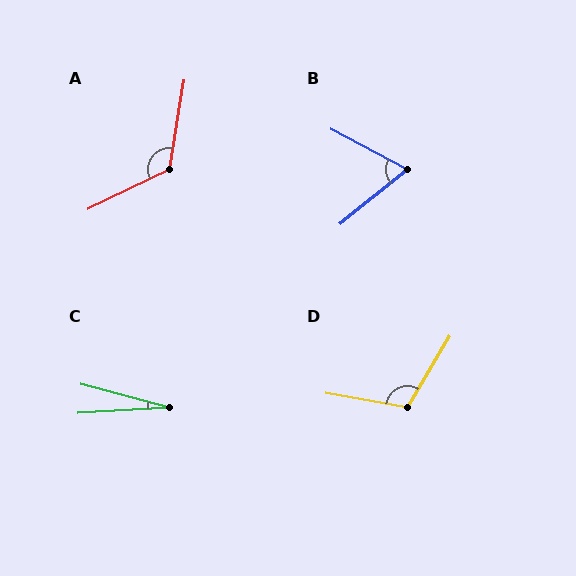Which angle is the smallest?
C, at approximately 18 degrees.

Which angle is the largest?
A, at approximately 126 degrees.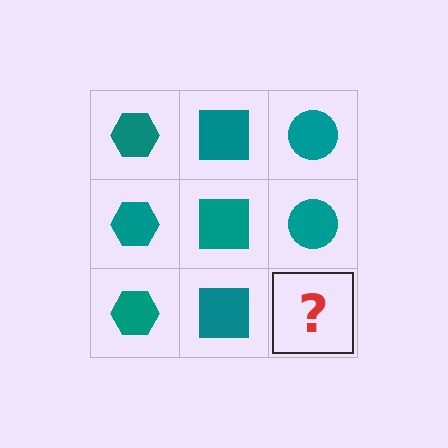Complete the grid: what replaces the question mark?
The question mark should be replaced with a teal circle.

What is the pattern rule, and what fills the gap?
The rule is that each column has a consistent shape. The gap should be filled with a teal circle.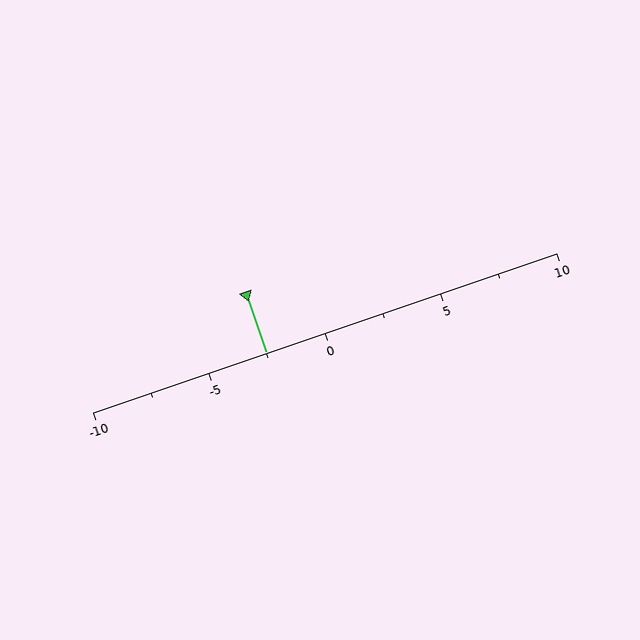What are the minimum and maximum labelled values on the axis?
The axis runs from -10 to 10.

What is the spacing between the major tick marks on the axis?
The major ticks are spaced 5 apart.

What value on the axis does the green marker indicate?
The marker indicates approximately -2.5.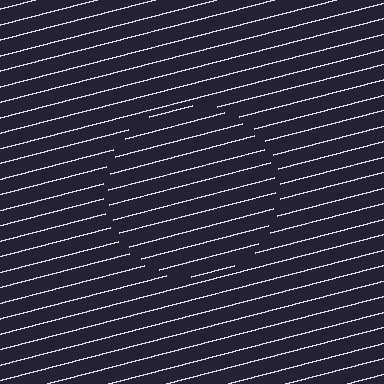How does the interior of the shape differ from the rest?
The interior of the shape contains the same grating, shifted by half a period — the contour is defined by the phase discontinuity where line-ends from the inner and outer gratings abut.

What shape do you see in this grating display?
An illusory circle. The interior of the shape contains the same grating, shifted by half a period — the contour is defined by the phase discontinuity where line-ends from the inner and outer gratings abut.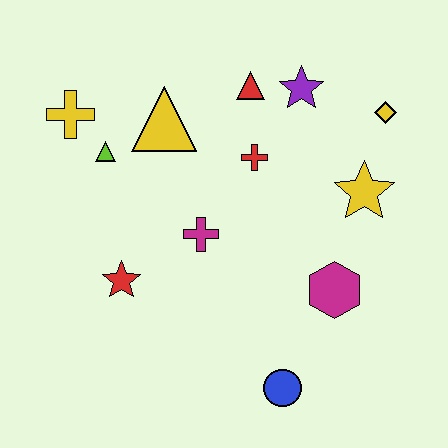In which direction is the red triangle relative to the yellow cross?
The red triangle is to the right of the yellow cross.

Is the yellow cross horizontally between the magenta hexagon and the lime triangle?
No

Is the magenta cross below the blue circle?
No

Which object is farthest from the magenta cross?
The yellow diamond is farthest from the magenta cross.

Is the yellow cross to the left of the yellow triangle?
Yes